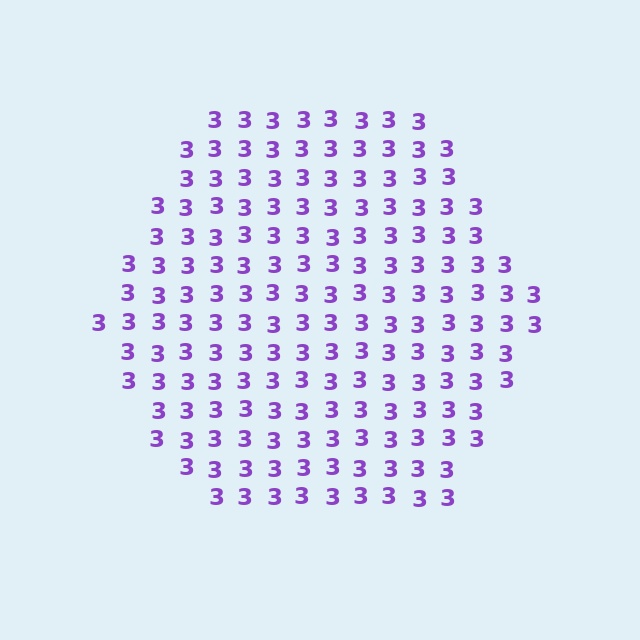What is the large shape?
The large shape is a hexagon.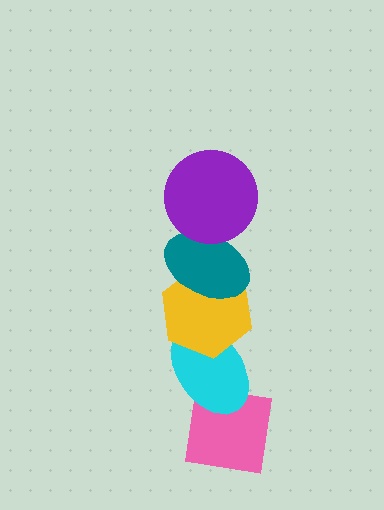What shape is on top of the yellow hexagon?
The teal ellipse is on top of the yellow hexagon.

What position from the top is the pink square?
The pink square is 5th from the top.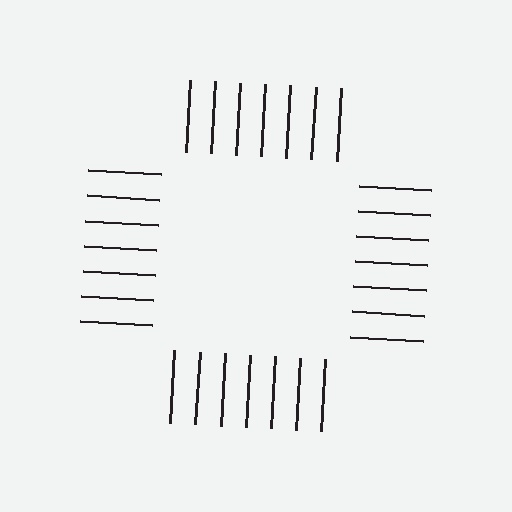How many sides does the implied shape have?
4 sides — the line-ends trace a square.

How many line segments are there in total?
28 — 7 along each of the 4 edges.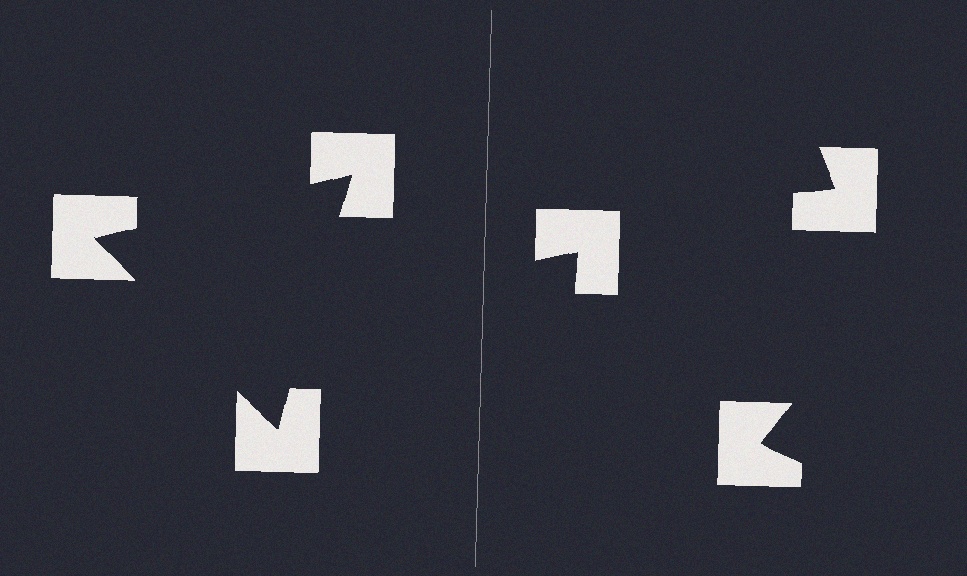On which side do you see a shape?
An illusory triangle appears on the left side. On the right side the wedge cuts are rotated, so no coherent shape forms.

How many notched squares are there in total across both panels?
6 — 3 on each side.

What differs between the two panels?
The notched squares are positioned identically on both sides; only the wedge orientations differ. On the left they align to a triangle; on the right they are misaligned.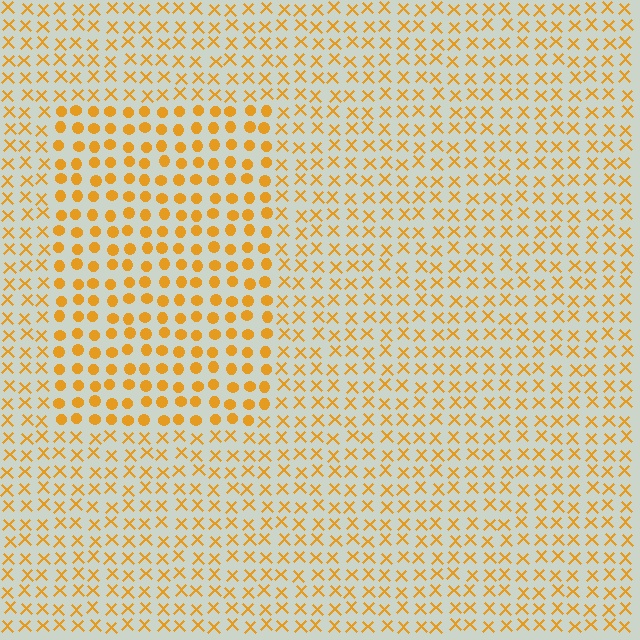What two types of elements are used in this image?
The image uses circles inside the rectangle region and X marks outside it.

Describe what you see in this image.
The image is filled with small orange elements arranged in a uniform grid. A rectangle-shaped region contains circles, while the surrounding area contains X marks. The boundary is defined purely by the change in element shape.